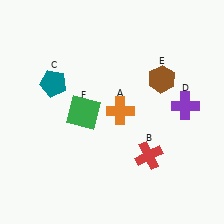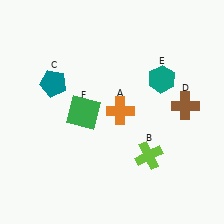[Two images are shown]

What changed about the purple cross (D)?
In Image 1, D is purple. In Image 2, it changed to brown.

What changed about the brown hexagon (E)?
In Image 1, E is brown. In Image 2, it changed to teal.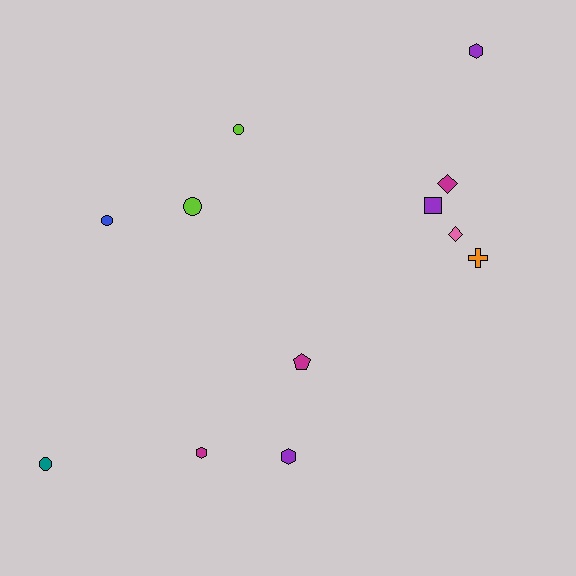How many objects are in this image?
There are 12 objects.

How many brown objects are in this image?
There are no brown objects.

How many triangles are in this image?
There are no triangles.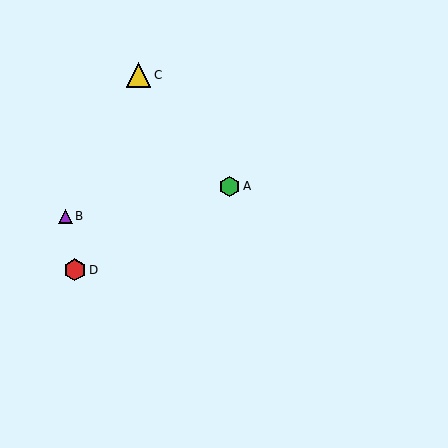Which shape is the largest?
The yellow triangle (labeled C) is the largest.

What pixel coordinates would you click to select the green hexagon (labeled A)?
Click at (230, 186) to select the green hexagon A.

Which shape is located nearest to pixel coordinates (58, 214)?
The purple triangle (labeled B) at (65, 216) is nearest to that location.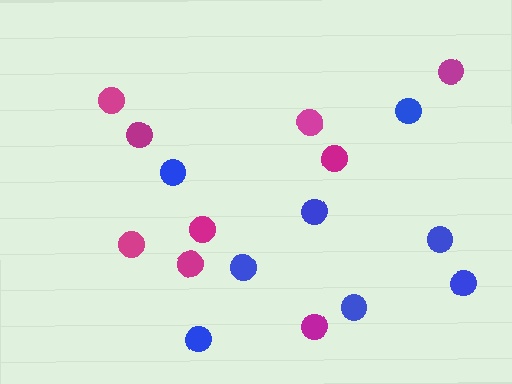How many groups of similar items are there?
There are 2 groups: one group of magenta circles (9) and one group of blue circles (8).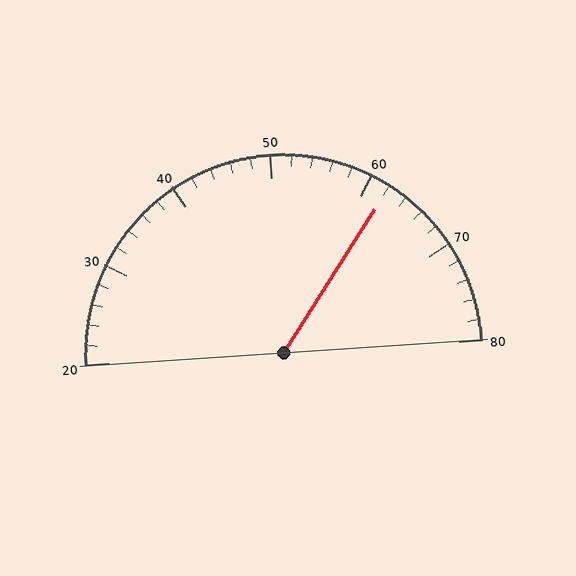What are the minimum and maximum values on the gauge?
The gauge ranges from 20 to 80.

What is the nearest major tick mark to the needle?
The nearest major tick mark is 60.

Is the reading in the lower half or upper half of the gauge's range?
The reading is in the upper half of the range (20 to 80).